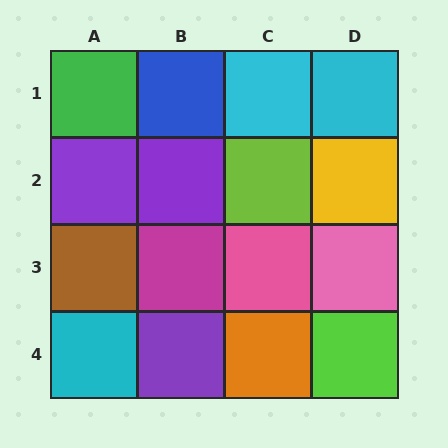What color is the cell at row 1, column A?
Green.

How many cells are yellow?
1 cell is yellow.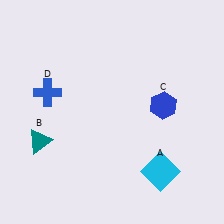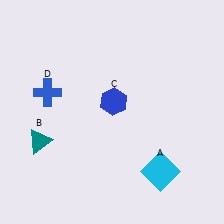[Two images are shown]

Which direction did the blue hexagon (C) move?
The blue hexagon (C) moved left.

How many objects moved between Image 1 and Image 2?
1 object moved between the two images.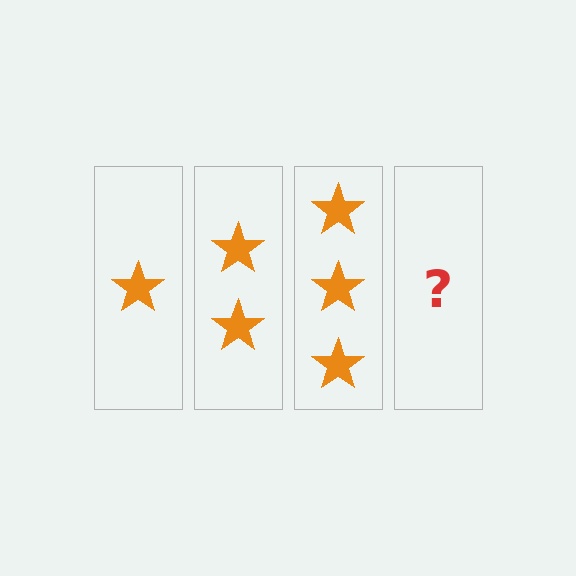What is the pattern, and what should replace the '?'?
The pattern is that each step adds one more star. The '?' should be 4 stars.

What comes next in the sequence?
The next element should be 4 stars.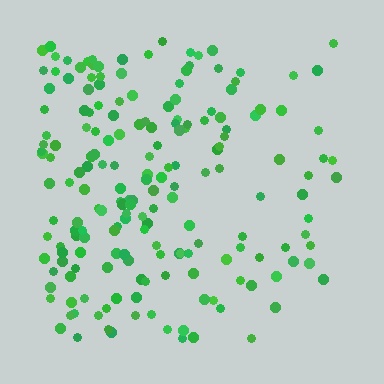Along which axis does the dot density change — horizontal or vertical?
Horizontal.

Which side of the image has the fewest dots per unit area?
The right.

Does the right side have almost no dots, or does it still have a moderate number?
Still a moderate number, just noticeably fewer than the left.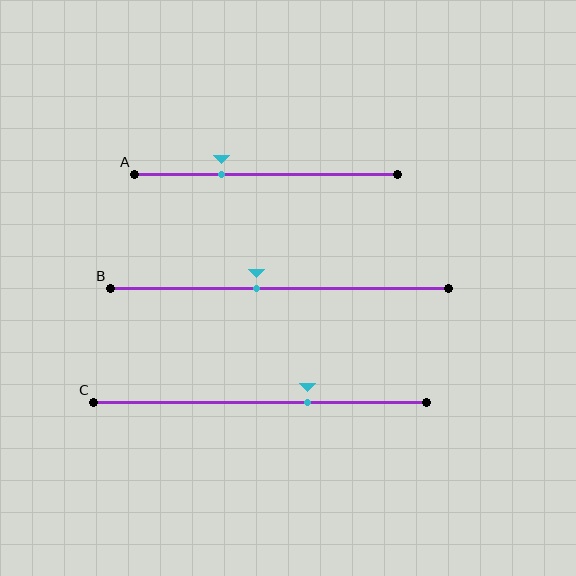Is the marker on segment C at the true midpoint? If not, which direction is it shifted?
No, the marker on segment C is shifted to the right by about 14% of the segment length.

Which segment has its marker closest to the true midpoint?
Segment B has its marker closest to the true midpoint.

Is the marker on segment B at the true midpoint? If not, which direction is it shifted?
No, the marker on segment B is shifted to the left by about 7% of the segment length.